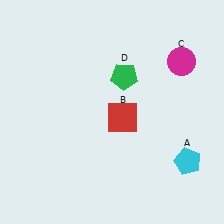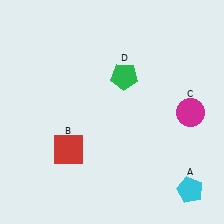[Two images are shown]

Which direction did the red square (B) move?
The red square (B) moved left.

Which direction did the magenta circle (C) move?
The magenta circle (C) moved down.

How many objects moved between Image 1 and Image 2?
3 objects moved between the two images.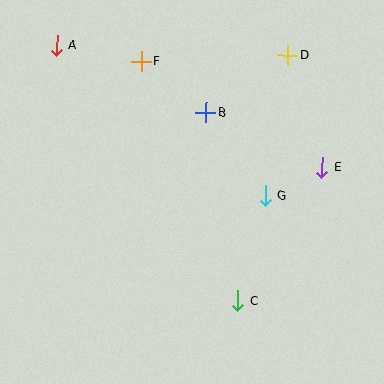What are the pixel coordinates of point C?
Point C is at (238, 300).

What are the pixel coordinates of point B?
Point B is at (206, 112).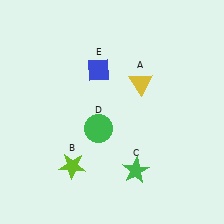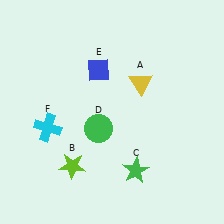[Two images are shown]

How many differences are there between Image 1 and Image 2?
There is 1 difference between the two images.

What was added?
A cyan cross (F) was added in Image 2.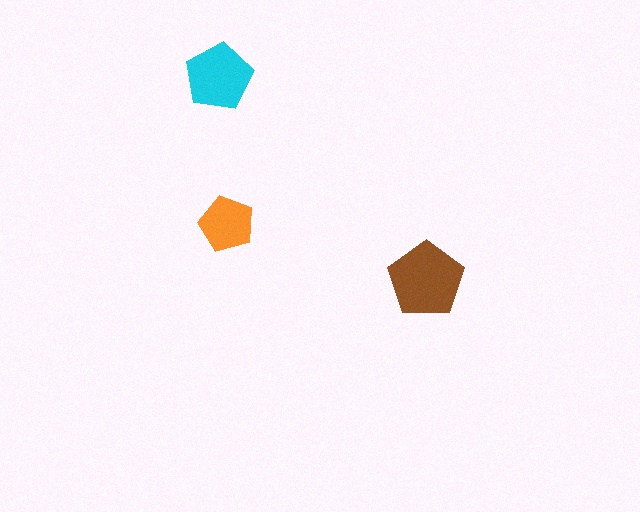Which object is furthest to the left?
The cyan pentagon is leftmost.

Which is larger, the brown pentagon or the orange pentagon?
The brown one.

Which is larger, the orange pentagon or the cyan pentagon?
The cyan one.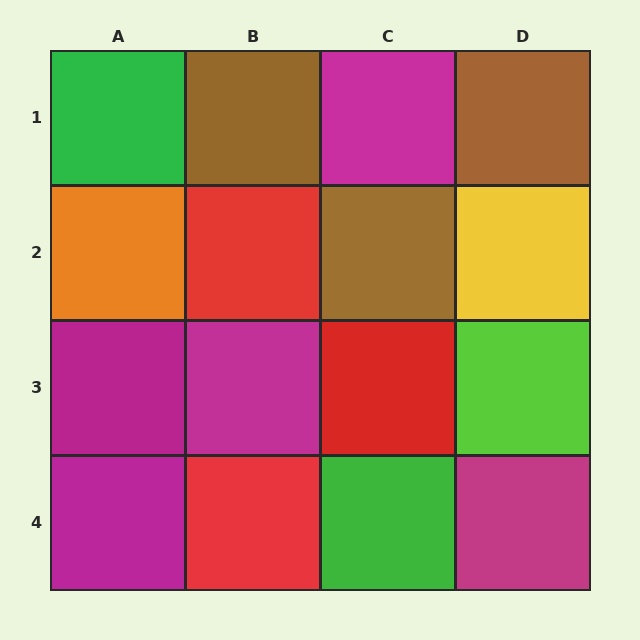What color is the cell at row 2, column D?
Yellow.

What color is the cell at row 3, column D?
Lime.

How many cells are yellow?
1 cell is yellow.